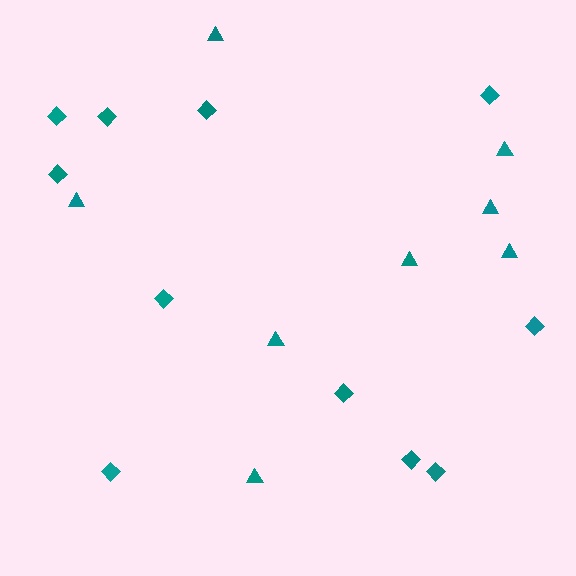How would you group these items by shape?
There are 2 groups: one group of triangles (8) and one group of diamonds (11).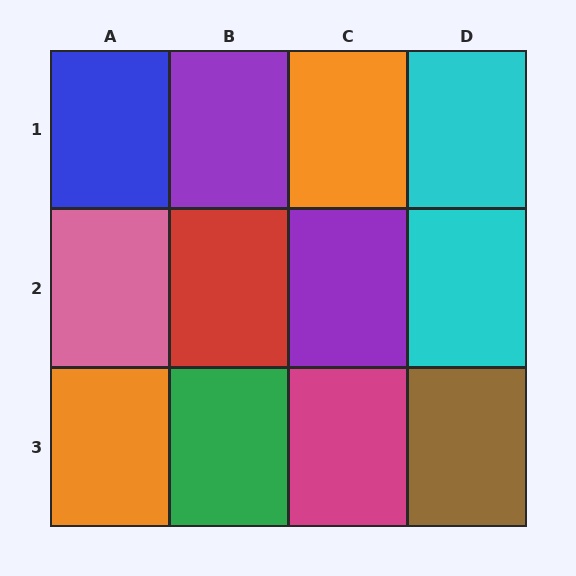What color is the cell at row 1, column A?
Blue.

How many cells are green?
1 cell is green.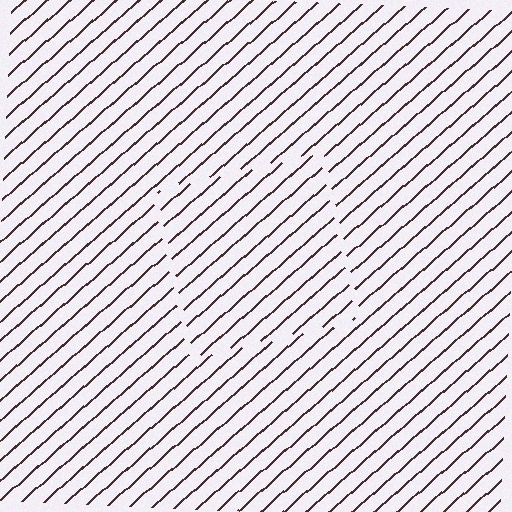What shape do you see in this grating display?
An illusory square. The interior of the shape contains the same grating, shifted by half a period — the contour is defined by the phase discontinuity where line-ends from the inner and outer gratings abut.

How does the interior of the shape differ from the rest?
The interior of the shape contains the same grating, shifted by half a period — the contour is defined by the phase discontinuity where line-ends from the inner and outer gratings abut.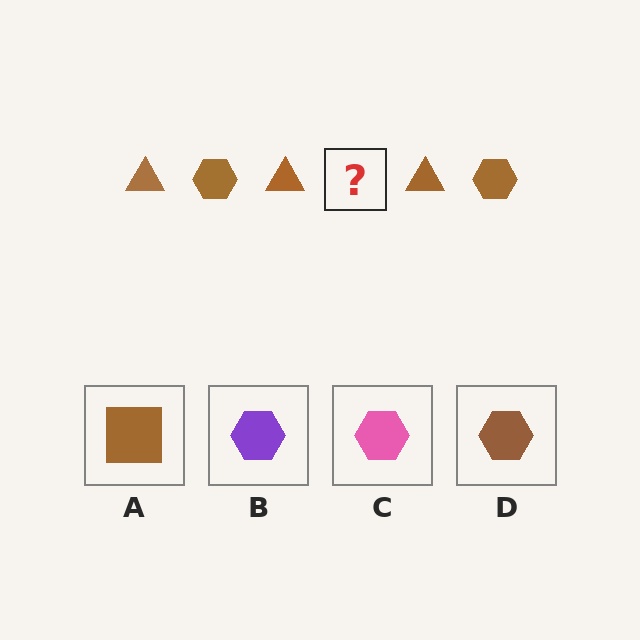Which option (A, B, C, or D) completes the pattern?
D.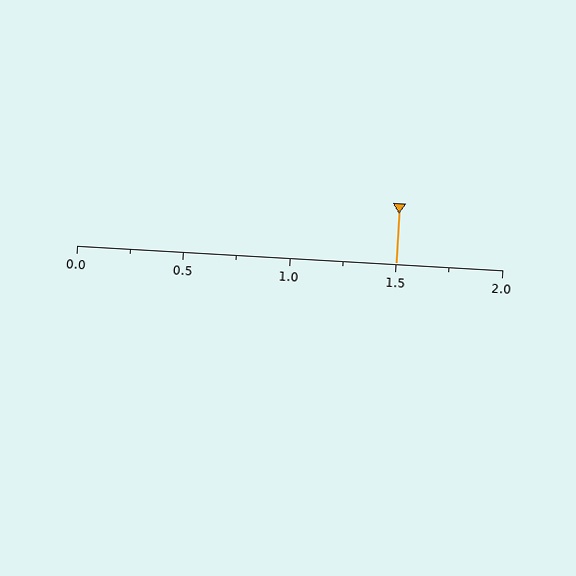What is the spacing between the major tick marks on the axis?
The major ticks are spaced 0.5 apart.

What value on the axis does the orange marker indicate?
The marker indicates approximately 1.5.